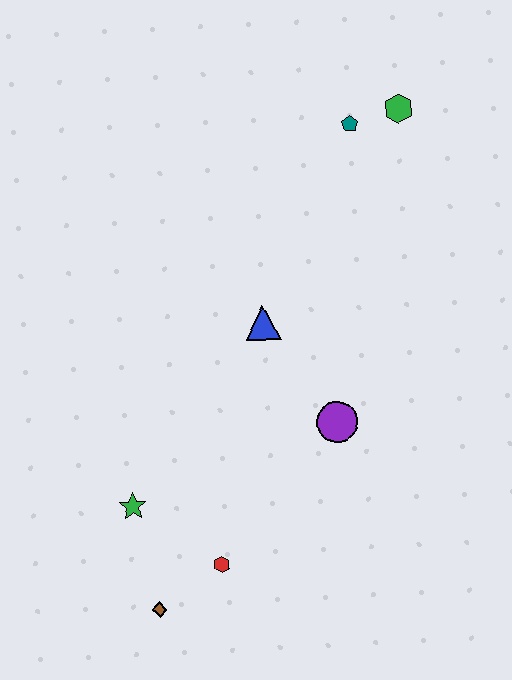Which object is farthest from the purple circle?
The green hexagon is farthest from the purple circle.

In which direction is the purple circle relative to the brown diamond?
The purple circle is to the right of the brown diamond.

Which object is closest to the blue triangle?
The purple circle is closest to the blue triangle.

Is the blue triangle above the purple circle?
Yes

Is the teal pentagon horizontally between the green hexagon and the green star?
Yes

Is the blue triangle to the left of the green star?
No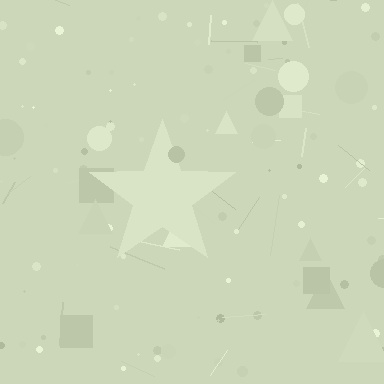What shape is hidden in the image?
A star is hidden in the image.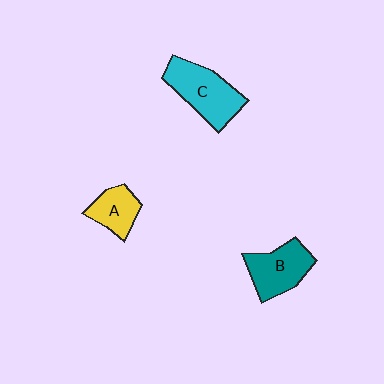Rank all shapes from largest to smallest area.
From largest to smallest: C (cyan), B (teal), A (yellow).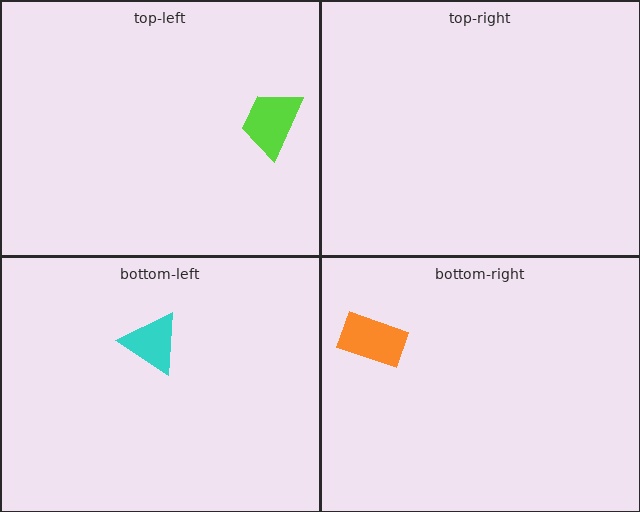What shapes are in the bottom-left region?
The cyan triangle.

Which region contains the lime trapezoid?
The top-left region.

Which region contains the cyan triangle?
The bottom-left region.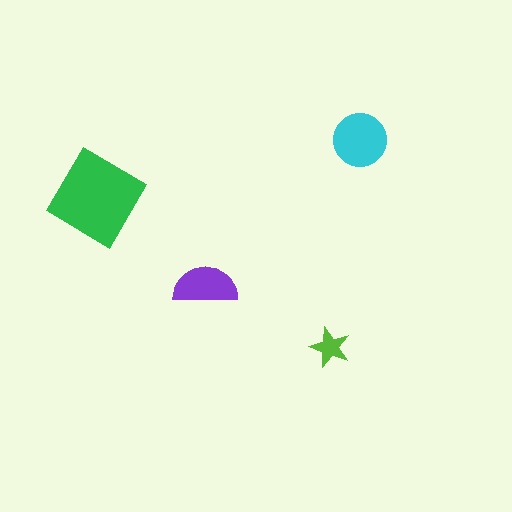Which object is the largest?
The green diamond.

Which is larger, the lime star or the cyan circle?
The cyan circle.